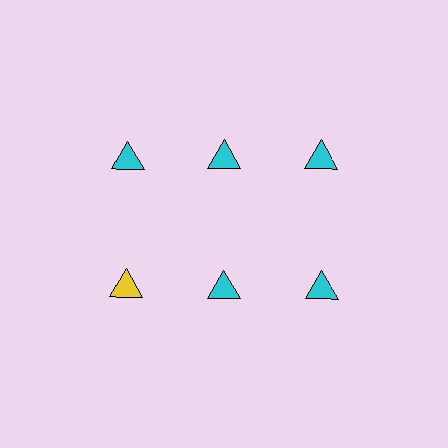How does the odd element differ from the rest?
It has a different color: yellow instead of cyan.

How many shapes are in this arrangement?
There are 6 shapes arranged in a grid pattern.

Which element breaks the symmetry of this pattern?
The yellow triangle in the second row, leftmost column breaks the symmetry. All other shapes are cyan triangles.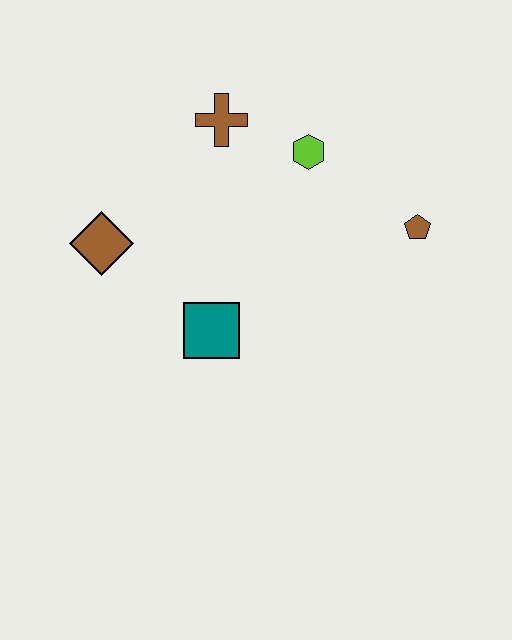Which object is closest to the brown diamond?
The teal square is closest to the brown diamond.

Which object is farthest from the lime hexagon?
The brown diamond is farthest from the lime hexagon.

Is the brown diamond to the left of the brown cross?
Yes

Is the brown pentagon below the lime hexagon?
Yes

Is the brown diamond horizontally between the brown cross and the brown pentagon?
No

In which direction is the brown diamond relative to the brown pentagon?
The brown diamond is to the left of the brown pentagon.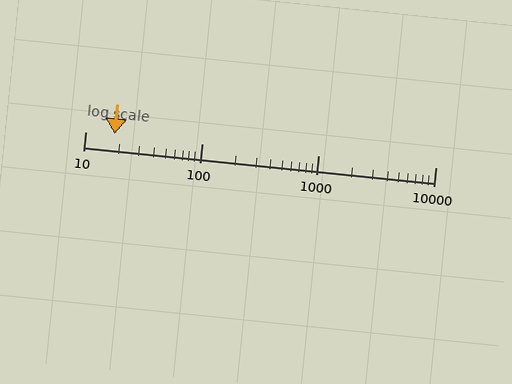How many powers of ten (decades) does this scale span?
The scale spans 3 decades, from 10 to 10000.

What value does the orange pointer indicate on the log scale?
The pointer indicates approximately 18.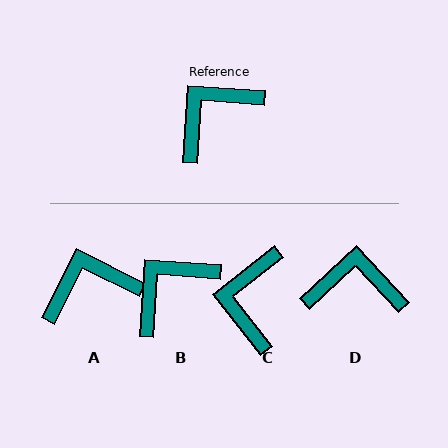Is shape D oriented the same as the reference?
No, it is off by about 43 degrees.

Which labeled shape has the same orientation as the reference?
B.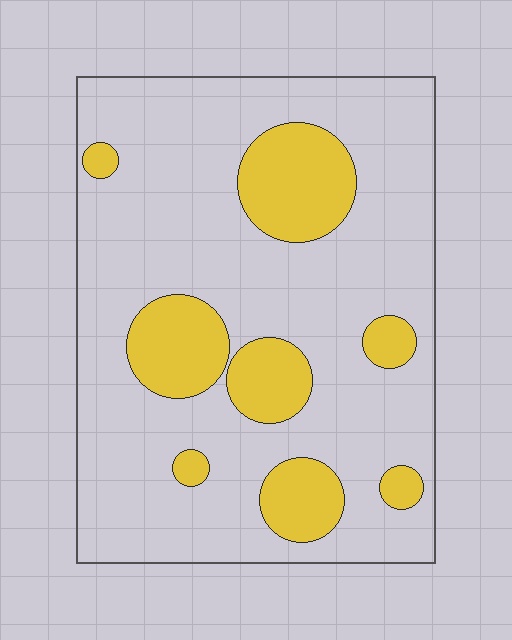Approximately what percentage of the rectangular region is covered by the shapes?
Approximately 20%.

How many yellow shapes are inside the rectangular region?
8.